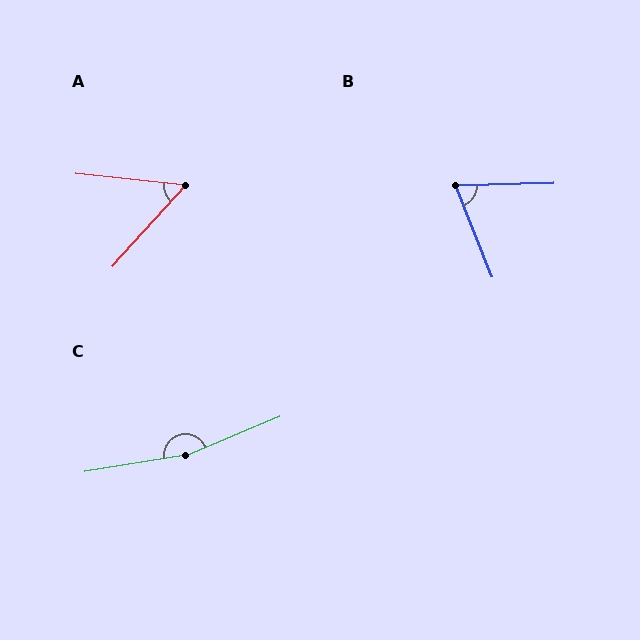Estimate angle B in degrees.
Approximately 69 degrees.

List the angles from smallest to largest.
A (54°), B (69°), C (166°).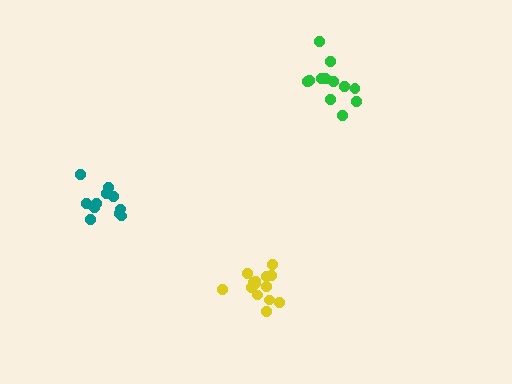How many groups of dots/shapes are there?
There are 3 groups.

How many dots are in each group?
Group 1: 11 dots, Group 2: 14 dots, Group 3: 12 dots (37 total).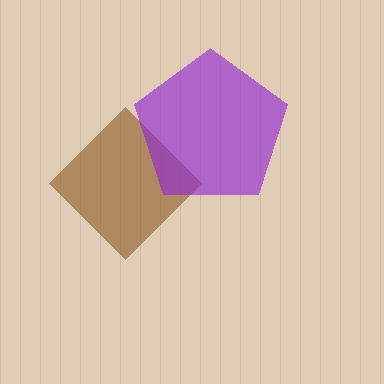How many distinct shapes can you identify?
There are 2 distinct shapes: a brown diamond, a purple pentagon.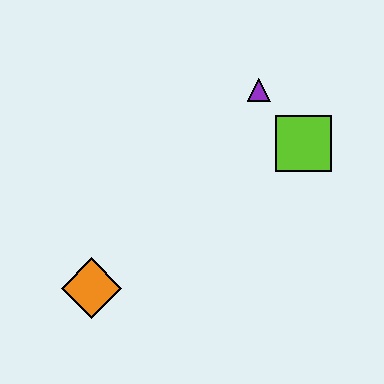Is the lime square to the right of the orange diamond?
Yes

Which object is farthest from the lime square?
The orange diamond is farthest from the lime square.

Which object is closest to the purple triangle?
The lime square is closest to the purple triangle.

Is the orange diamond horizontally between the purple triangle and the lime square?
No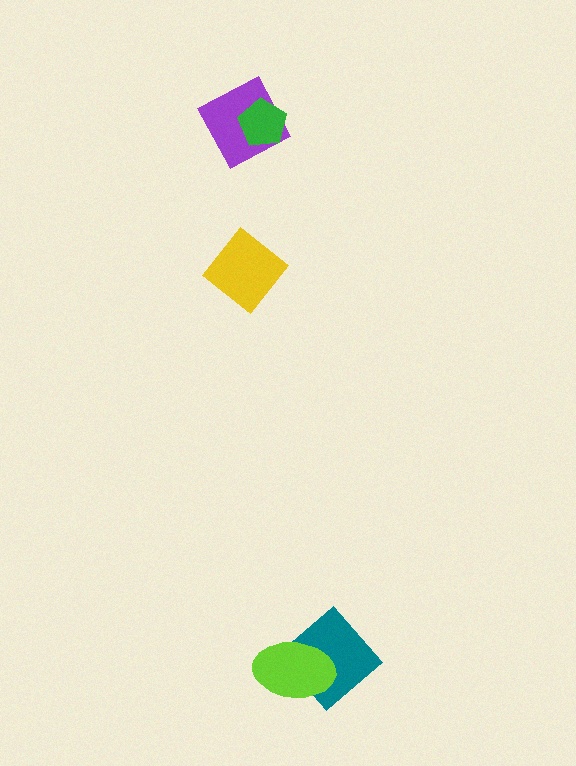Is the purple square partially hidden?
Yes, it is partially covered by another shape.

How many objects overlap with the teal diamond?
1 object overlaps with the teal diamond.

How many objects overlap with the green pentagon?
1 object overlaps with the green pentagon.